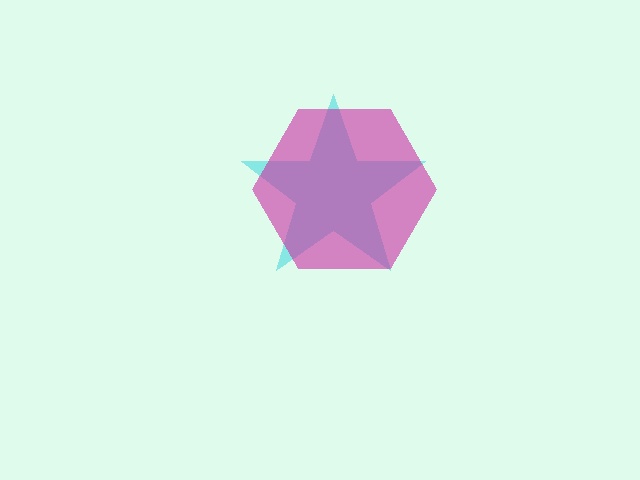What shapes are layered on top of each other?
The layered shapes are: a cyan star, a magenta hexagon.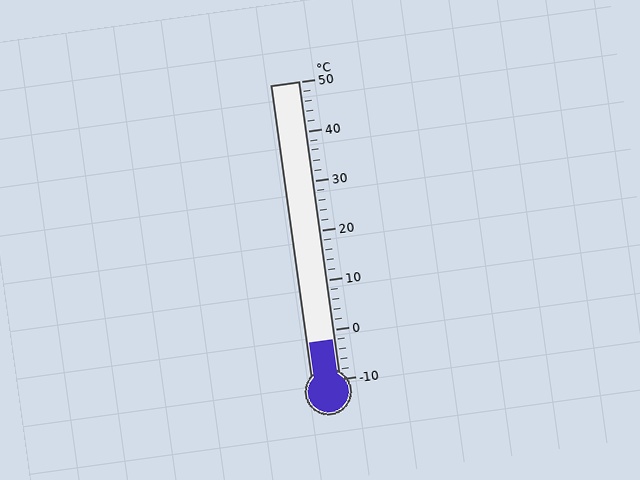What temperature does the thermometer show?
The thermometer shows approximately -2°C.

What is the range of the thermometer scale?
The thermometer scale ranges from -10°C to 50°C.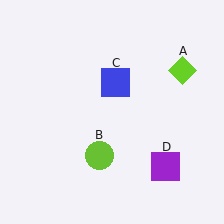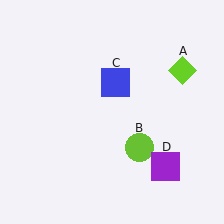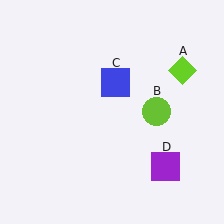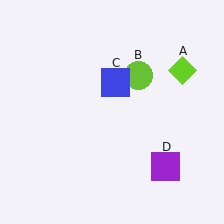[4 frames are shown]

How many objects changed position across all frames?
1 object changed position: lime circle (object B).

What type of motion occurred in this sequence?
The lime circle (object B) rotated counterclockwise around the center of the scene.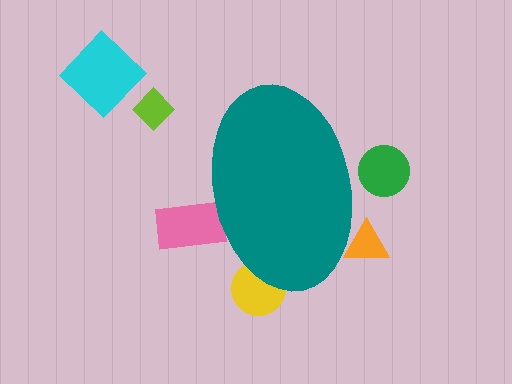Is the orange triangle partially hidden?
Yes, the orange triangle is partially hidden behind the teal ellipse.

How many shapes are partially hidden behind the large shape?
4 shapes are partially hidden.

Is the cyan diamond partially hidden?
No, the cyan diamond is fully visible.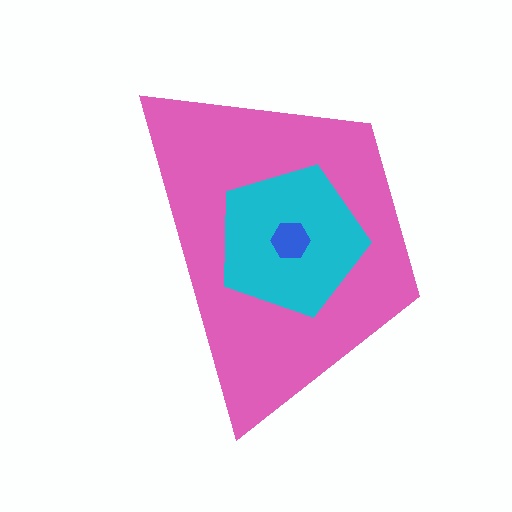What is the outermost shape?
The pink trapezoid.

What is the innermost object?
The blue hexagon.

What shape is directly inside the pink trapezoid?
The cyan pentagon.